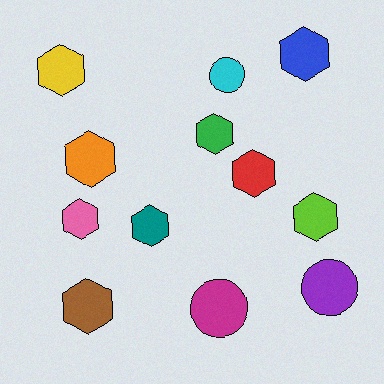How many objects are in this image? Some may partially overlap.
There are 12 objects.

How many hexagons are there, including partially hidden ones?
There are 9 hexagons.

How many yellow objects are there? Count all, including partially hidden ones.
There is 1 yellow object.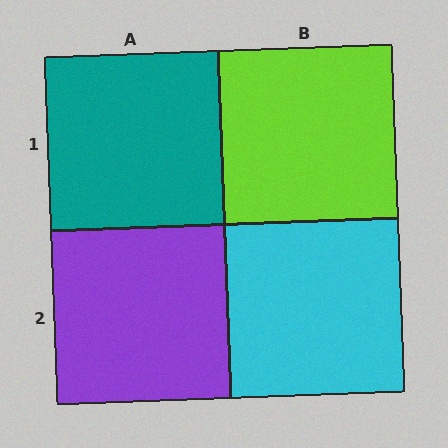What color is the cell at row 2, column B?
Cyan.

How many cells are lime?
1 cell is lime.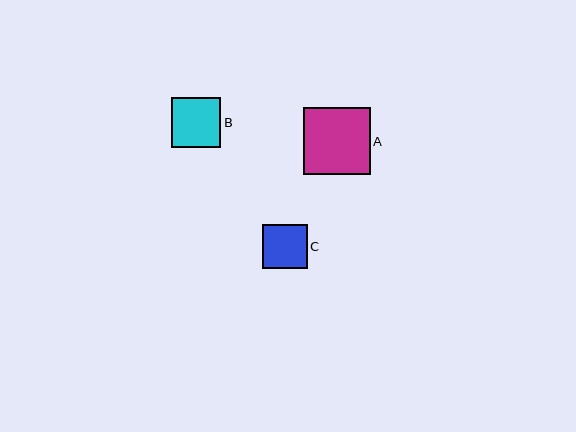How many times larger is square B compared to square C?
Square B is approximately 1.1 times the size of square C.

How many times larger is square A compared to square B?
Square A is approximately 1.3 times the size of square B.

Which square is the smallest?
Square C is the smallest with a size of approximately 44 pixels.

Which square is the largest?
Square A is the largest with a size of approximately 67 pixels.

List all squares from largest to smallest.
From largest to smallest: A, B, C.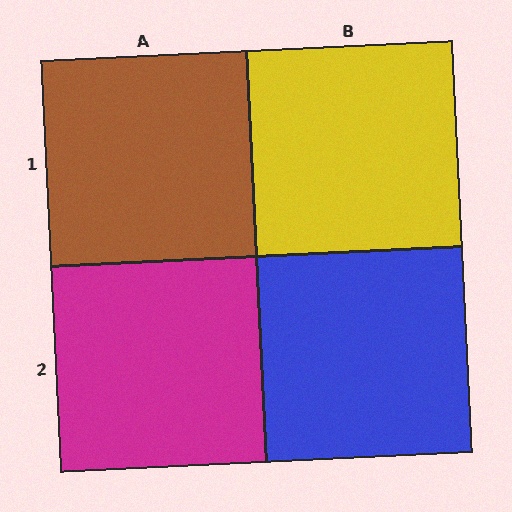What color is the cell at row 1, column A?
Brown.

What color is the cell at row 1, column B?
Yellow.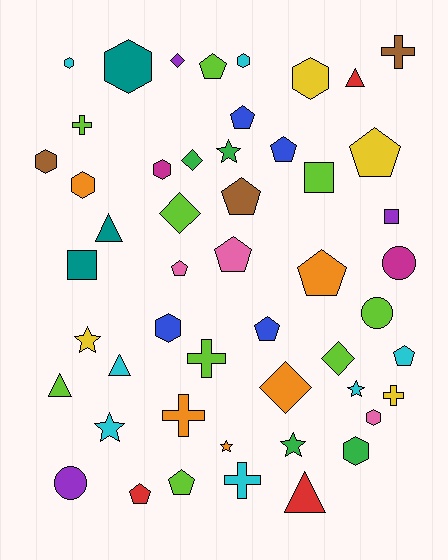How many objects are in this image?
There are 50 objects.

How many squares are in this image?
There are 3 squares.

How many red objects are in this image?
There are 3 red objects.